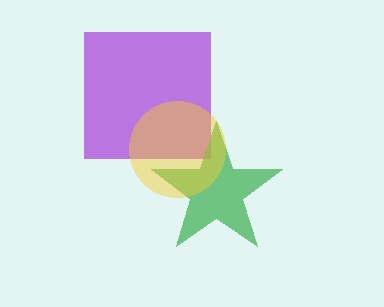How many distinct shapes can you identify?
There are 3 distinct shapes: a purple square, a green star, a yellow circle.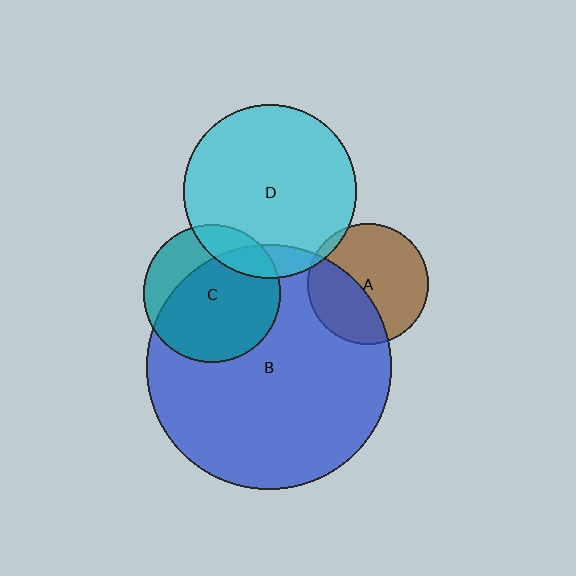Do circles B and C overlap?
Yes.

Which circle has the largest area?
Circle B (blue).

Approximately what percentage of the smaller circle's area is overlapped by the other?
Approximately 70%.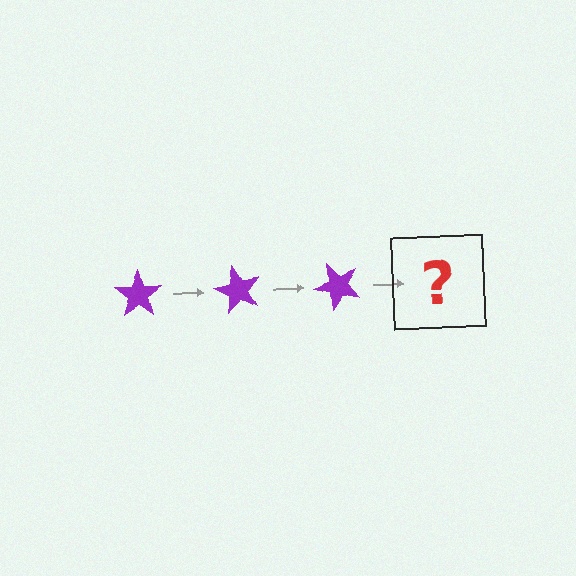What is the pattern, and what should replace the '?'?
The pattern is that the star rotates 60 degrees each step. The '?' should be a purple star rotated 180 degrees.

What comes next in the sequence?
The next element should be a purple star rotated 180 degrees.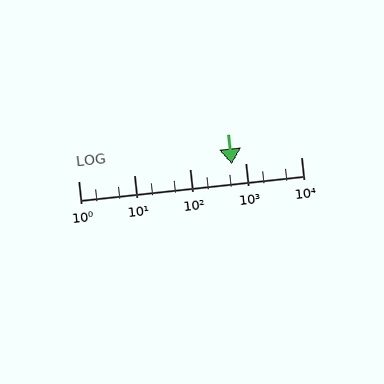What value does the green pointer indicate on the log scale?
The pointer indicates approximately 580.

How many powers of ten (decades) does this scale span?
The scale spans 4 decades, from 1 to 10000.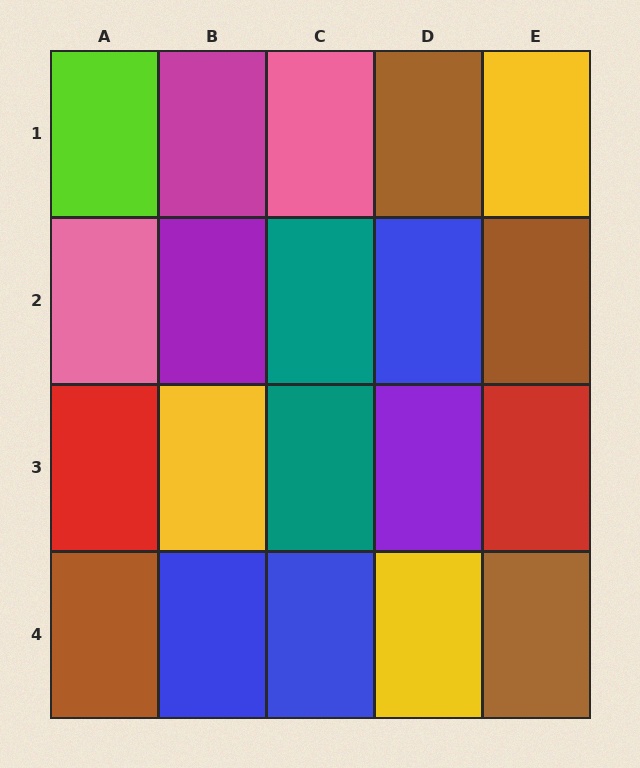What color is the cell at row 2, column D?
Blue.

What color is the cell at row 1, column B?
Magenta.